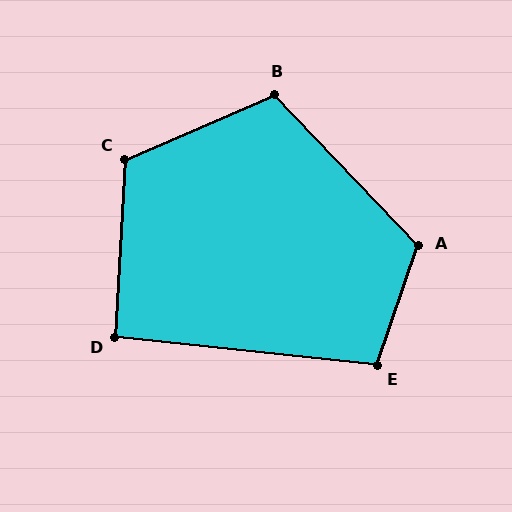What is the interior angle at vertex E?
Approximately 103 degrees (obtuse).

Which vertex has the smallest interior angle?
D, at approximately 93 degrees.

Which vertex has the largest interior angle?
A, at approximately 117 degrees.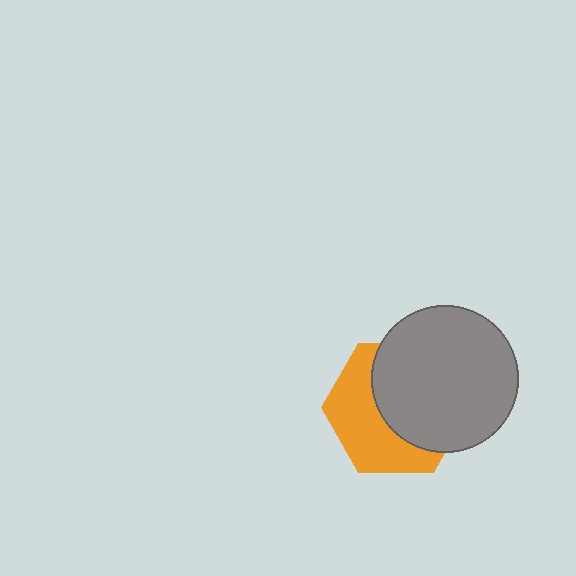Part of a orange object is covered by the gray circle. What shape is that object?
It is a hexagon.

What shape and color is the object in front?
The object in front is a gray circle.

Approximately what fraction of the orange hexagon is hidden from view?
Roughly 54% of the orange hexagon is hidden behind the gray circle.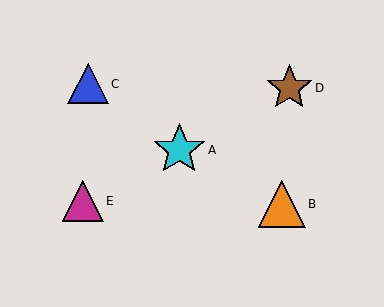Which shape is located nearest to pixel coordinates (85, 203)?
The magenta triangle (labeled E) at (83, 201) is nearest to that location.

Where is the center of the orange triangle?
The center of the orange triangle is at (282, 204).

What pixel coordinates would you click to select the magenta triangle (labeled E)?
Click at (83, 201) to select the magenta triangle E.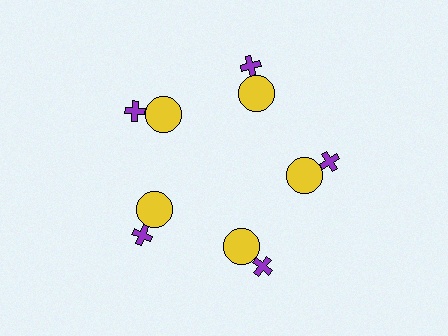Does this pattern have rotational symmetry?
Yes, this pattern has 5-fold rotational symmetry. It looks the same after rotating 72 degrees around the center.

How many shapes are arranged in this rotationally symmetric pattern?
There are 10 shapes, arranged in 5 groups of 2.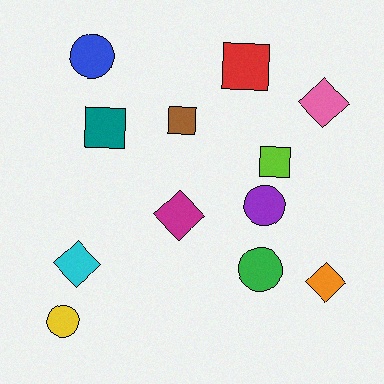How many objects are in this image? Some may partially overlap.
There are 12 objects.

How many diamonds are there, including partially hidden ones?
There are 4 diamonds.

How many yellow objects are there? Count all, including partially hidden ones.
There is 1 yellow object.